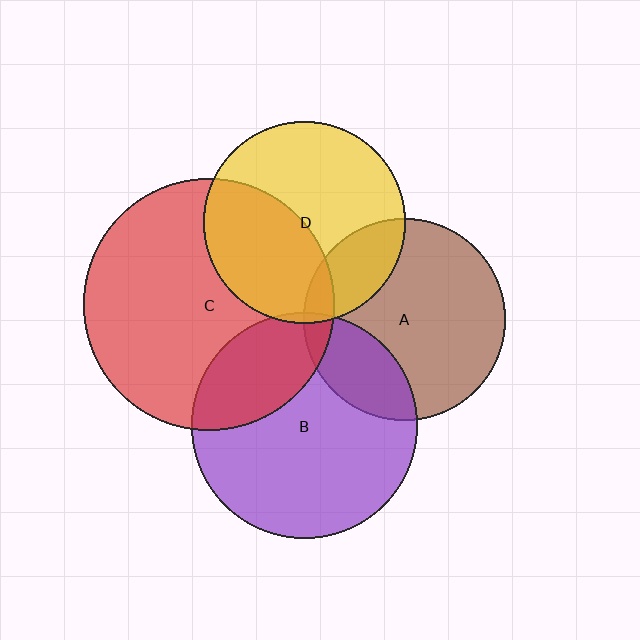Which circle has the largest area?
Circle C (red).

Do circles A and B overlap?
Yes.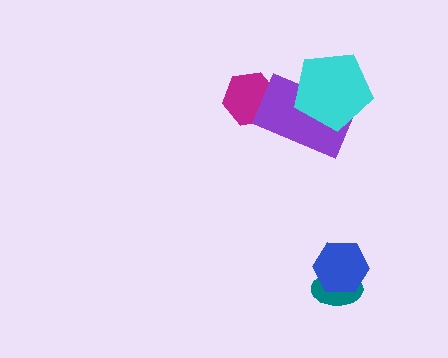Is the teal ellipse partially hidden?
Yes, it is partially covered by another shape.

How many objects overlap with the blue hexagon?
1 object overlaps with the blue hexagon.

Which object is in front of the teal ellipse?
The blue hexagon is in front of the teal ellipse.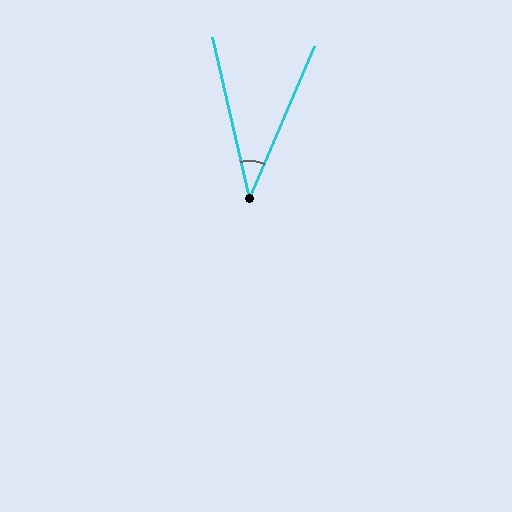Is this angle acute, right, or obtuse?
It is acute.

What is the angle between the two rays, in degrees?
Approximately 36 degrees.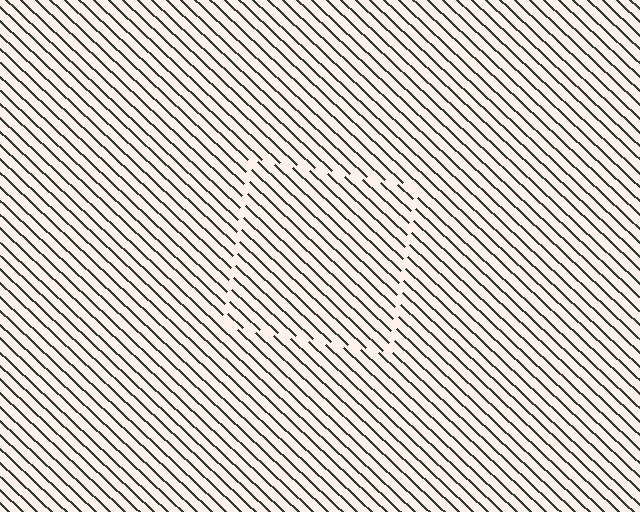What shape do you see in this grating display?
An illusory square. The interior of the shape contains the same grating, shifted by half a period — the contour is defined by the phase discontinuity where line-ends from the inner and outer gratings abut.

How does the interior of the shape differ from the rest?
The interior of the shape contains the same grating, shifted by half a period — the contour is defined by the phase discontinuity where line-ends from the inner and outer gratings abut.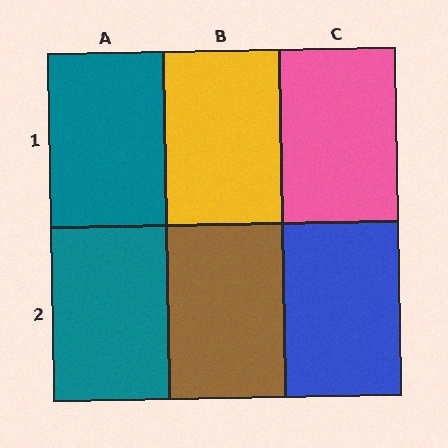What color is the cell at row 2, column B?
Brown.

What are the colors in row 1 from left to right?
Teal, yellow, pink.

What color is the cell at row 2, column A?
Teal.